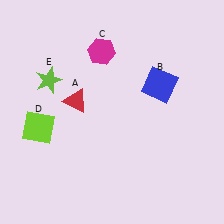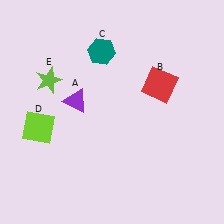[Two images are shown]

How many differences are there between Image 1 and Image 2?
There are 3 differences between the two images.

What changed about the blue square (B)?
In Image 1, B is blue. In Image 2, it changed to red.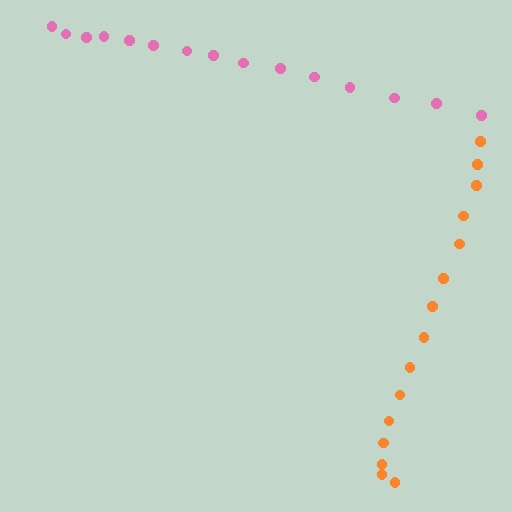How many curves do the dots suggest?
There are 2 distinct paths.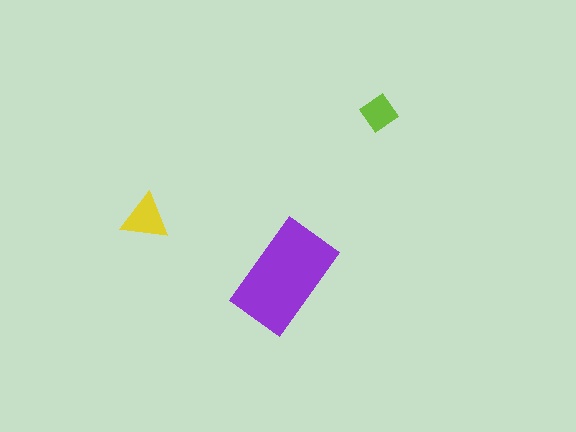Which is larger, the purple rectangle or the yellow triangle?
The purple rectangle.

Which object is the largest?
The purple rectangle.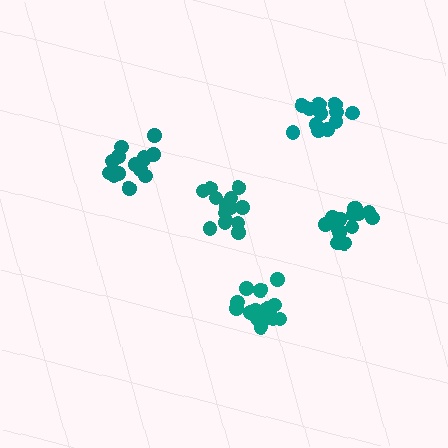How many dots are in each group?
Group 1: 15 dots, Group 2: 12 dots, Group 3: 14 dots, Group 4: 15 dots, Group 5: 16 dots (72 total).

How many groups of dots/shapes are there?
There are 5 groups.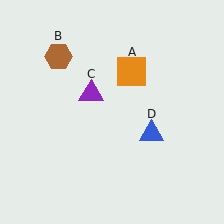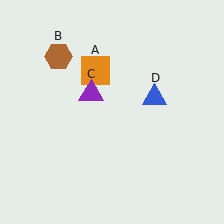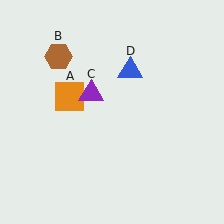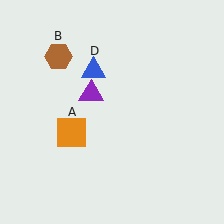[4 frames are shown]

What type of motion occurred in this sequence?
The orange square (object A), blue triangle (object D) rotated counterclockwise around the center of the scene.